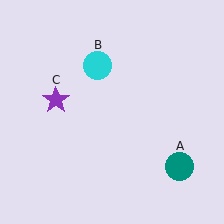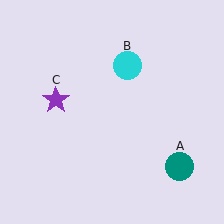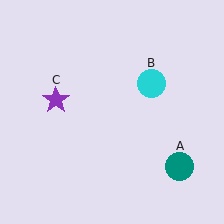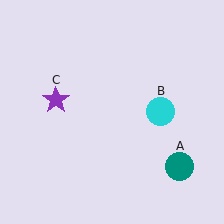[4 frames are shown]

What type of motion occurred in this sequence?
The cyan circle (object B) rotated clockwise around the center of the scene.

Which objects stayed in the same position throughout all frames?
Teal circle (object A) and purple star (object C) remained stationary.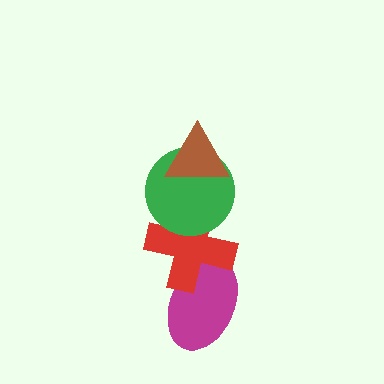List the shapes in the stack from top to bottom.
From top to bottom: the brown triangle, the green circle, the red cross, the magenta ellipse.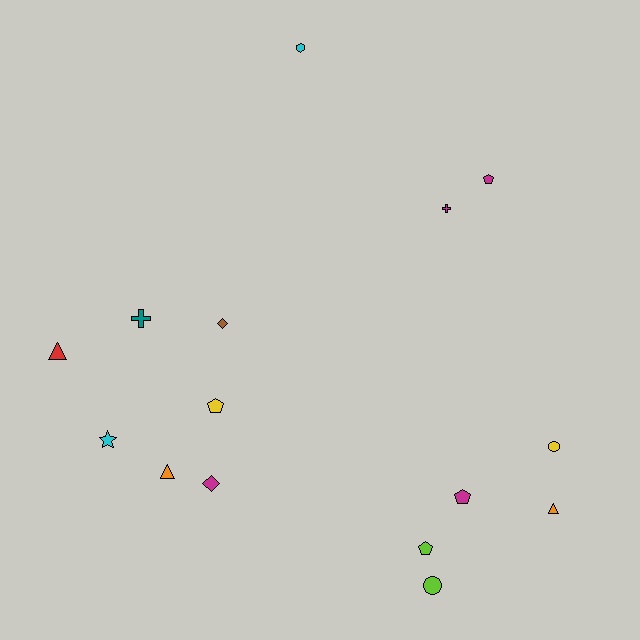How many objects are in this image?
There are 15 objects.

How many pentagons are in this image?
There are 4 pentagons.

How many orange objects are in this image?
There are 2 orange objects.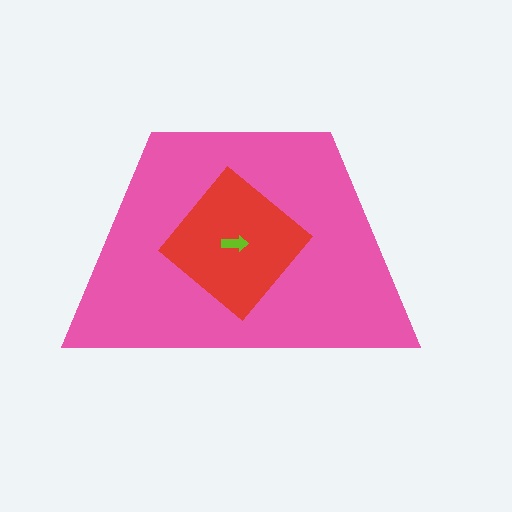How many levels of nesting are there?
3.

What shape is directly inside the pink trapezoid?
The red diamond.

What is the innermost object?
The lime arrow.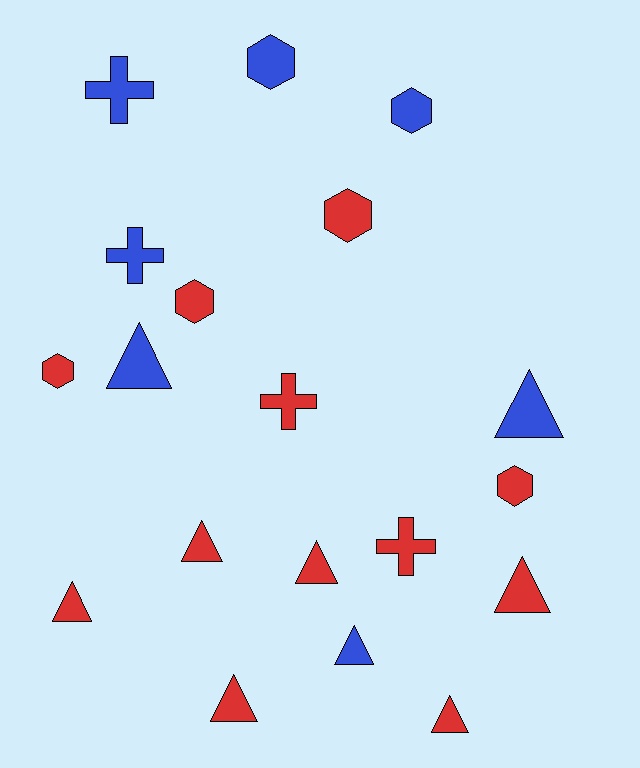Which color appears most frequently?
Red, with 12 objects.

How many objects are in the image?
There are 19 objects.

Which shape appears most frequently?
Triangle, with 9 objects.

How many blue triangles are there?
There are 3 blue triangles.